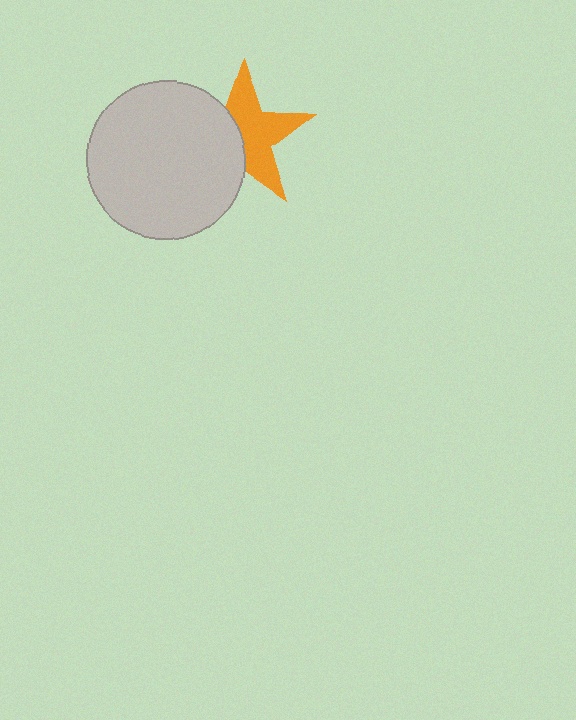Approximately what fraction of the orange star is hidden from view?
Roughly 43% of the orange star is hidden behind the light gray circle.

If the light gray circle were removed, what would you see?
You would see the complete orange star.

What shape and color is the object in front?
The object in front is a light gray circle.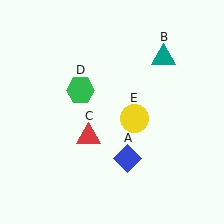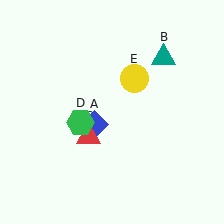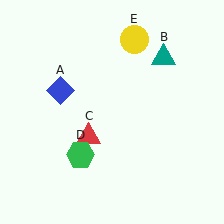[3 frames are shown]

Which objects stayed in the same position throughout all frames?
Teal triangle (object B) and red triangle (object C) remained stationary.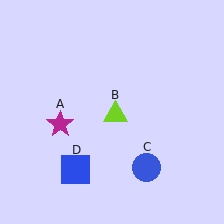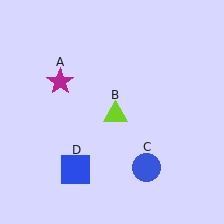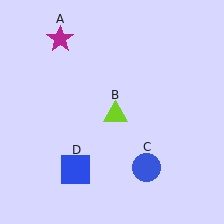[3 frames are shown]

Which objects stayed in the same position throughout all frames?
Lime triangle (object B) and blue circle (object C) and blue square (object D) remained stationary.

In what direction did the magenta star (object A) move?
The magenta star (object A) moved up.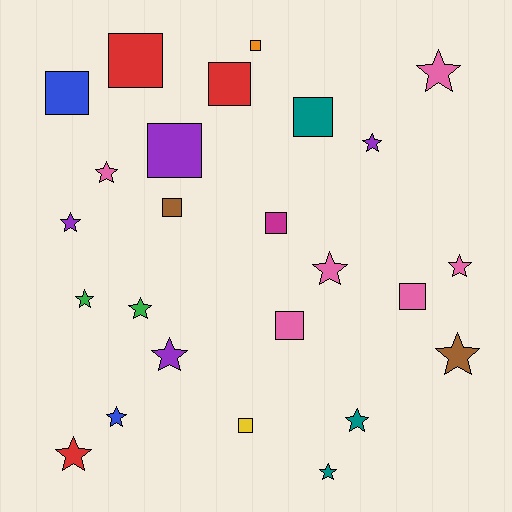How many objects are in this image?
There are 25 objects.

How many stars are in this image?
There are 14 stars.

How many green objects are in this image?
There are 2 green objects.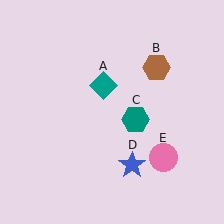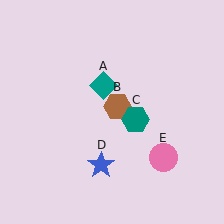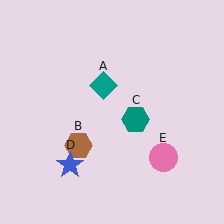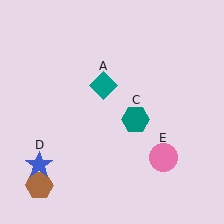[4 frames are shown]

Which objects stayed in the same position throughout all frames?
Teal diamond (object A) and teal hexagon (object C) and pink circle (object E) remained stationary.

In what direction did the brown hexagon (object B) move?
The brown hexagon (object B) moved down and to the left.